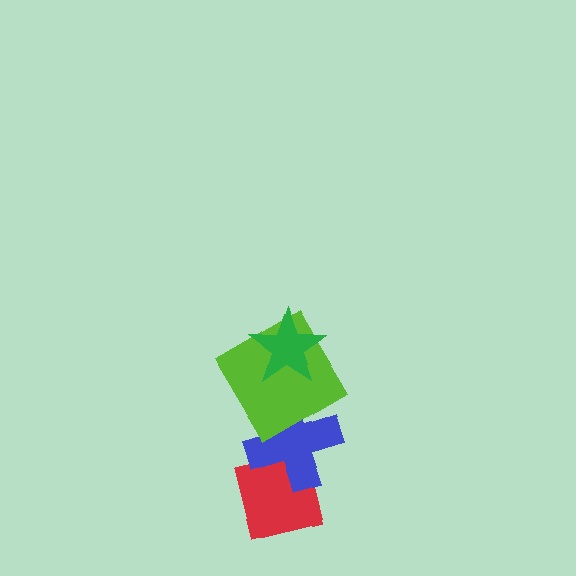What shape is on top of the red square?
The blue cross is on top of the red square.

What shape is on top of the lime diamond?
The green star is on top of the lime diamond.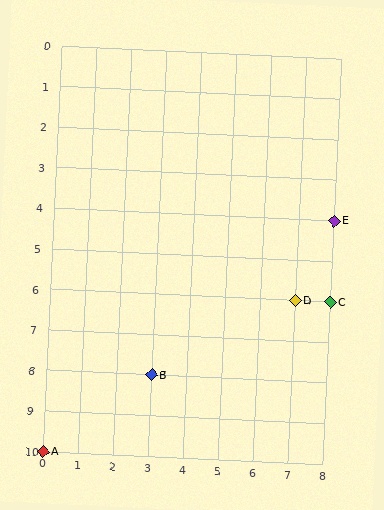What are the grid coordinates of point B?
Point B is at grid coordinates (3, 8).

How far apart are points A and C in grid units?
Points A and C are 8 columns and 4 rows apart (about 8.9 grid units diagonally).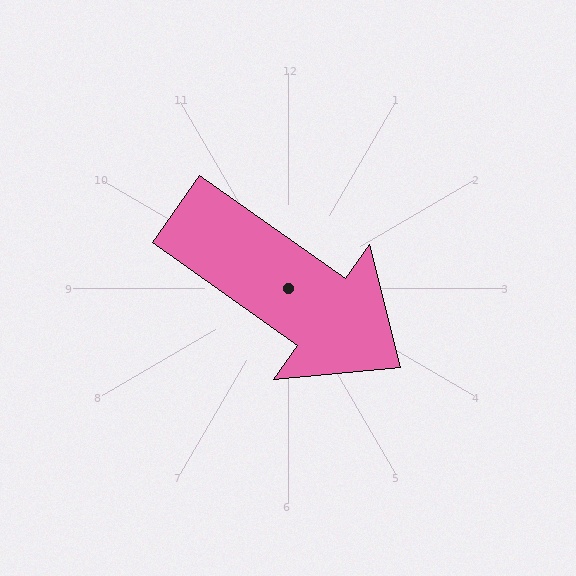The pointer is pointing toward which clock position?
Roughly 4 o'clock.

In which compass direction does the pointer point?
Southeast.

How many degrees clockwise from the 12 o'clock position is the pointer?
Approximately 125 degrees.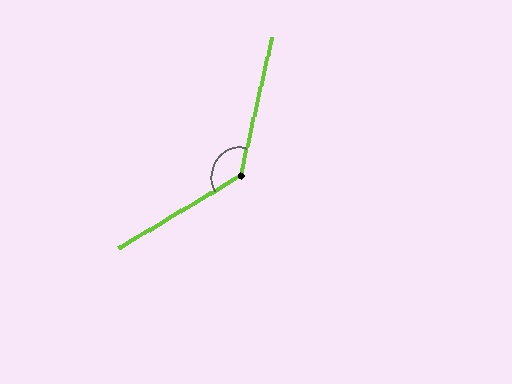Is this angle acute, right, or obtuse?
It is obtuse.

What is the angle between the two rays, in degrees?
Approximately 134 degrees.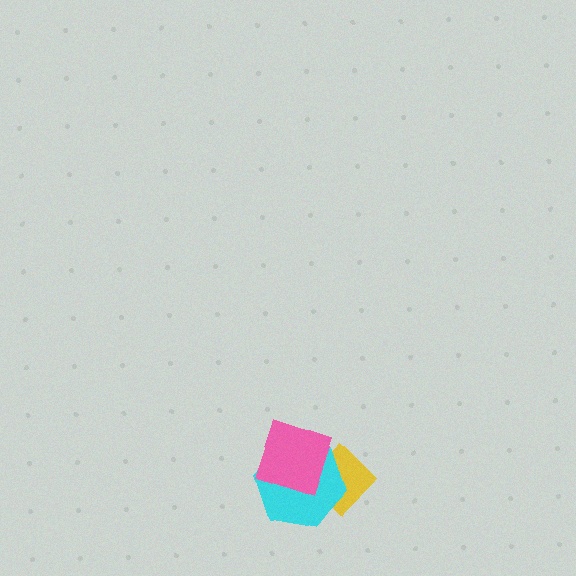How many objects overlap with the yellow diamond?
2 objects overlap with the yellow diamond.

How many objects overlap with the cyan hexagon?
2 objects overlap with the cyan hexagon.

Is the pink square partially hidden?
No, no other shape covers it.